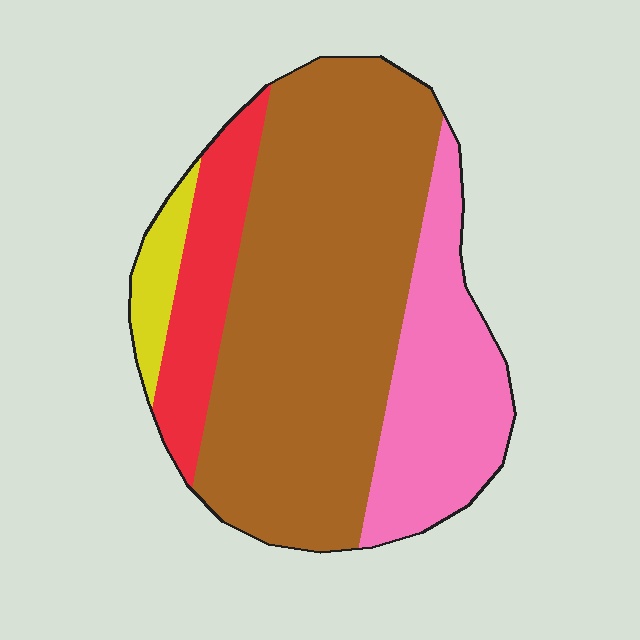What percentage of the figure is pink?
Pink covers 23% of the figure.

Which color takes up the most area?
Brown, at roughly 60%.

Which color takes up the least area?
Yellow, at roughly 5%.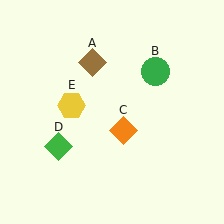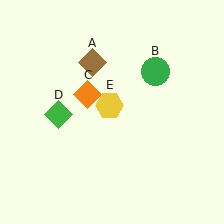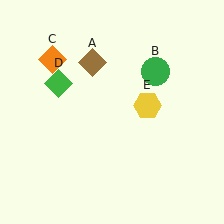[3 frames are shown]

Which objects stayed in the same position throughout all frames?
Brown diamond (object A) and green circle (object B) remained stationary.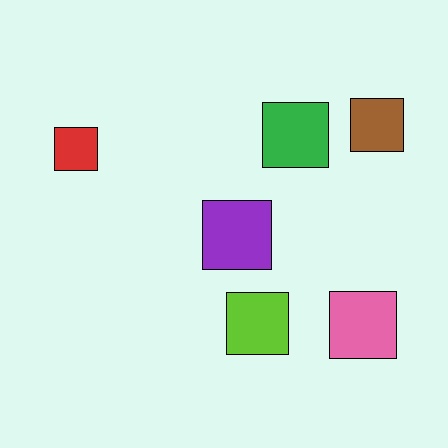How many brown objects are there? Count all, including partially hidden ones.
There is 1 brown object.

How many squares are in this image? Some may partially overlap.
There are 6 squares.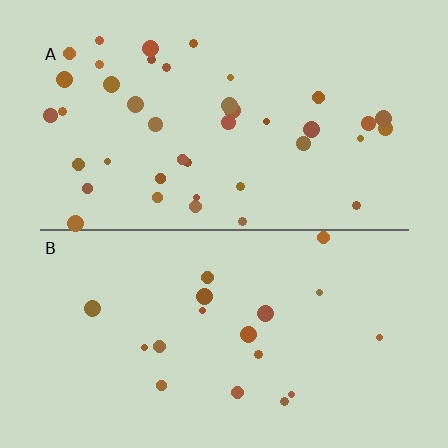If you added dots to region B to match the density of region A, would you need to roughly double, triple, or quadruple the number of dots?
Approximately double.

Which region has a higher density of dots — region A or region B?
A (the top).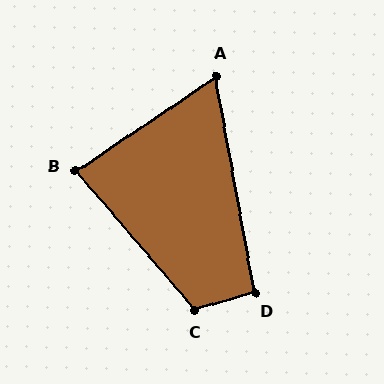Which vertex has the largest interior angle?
C, at approximately 114 degrees.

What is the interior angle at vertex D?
Approximately 96 degrees (obtuse).